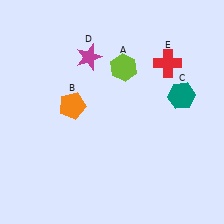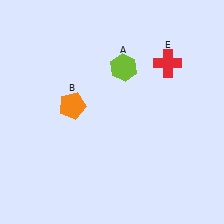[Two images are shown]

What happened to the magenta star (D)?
The magenta star (D) was removed in Image 2. It was in the top-left area of Image 1.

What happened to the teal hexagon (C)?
The teal hexagon (C) was removed in Image 2. It was in the top-right area of Image 1.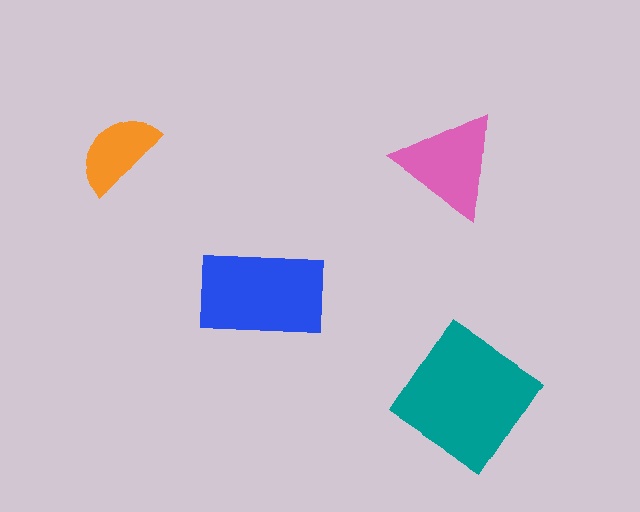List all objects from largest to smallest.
The teal diamond, the blue rectangle, the pink triangle, the orange semicircle.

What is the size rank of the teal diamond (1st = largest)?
1st.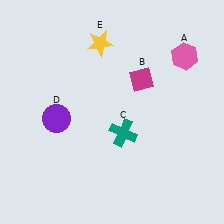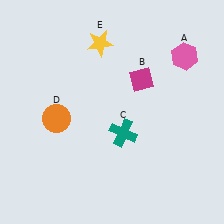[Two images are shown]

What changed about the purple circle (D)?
In Image 1, D is purple. In Image 2, it changed to orange.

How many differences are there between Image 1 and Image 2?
There is 1 difference between the two images.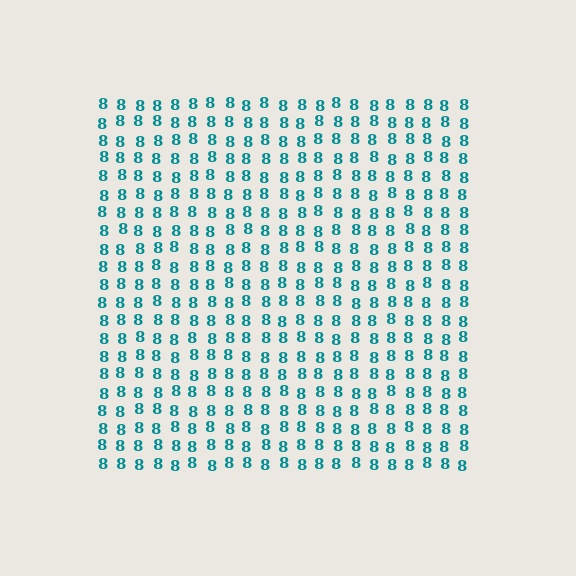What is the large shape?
The large shape is a square.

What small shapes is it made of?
It is made of small digit 8's.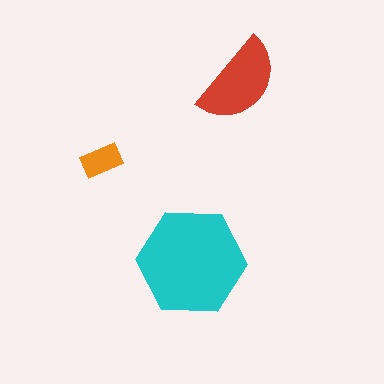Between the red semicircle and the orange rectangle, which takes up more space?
The red semicircle.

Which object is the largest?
The cyan hexagon.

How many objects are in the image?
There are 3 objects in the image.